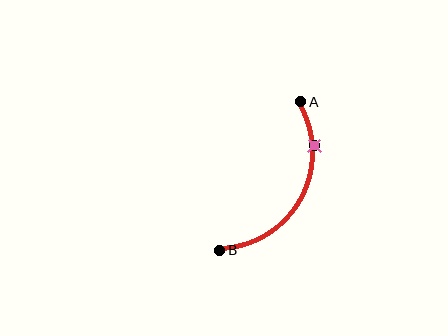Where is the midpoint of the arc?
The arc midpoint is the point on the curve farthest from the straight line joining A and B. It sits to the right of that line.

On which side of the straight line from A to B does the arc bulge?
The arc bulges to the right of the straight line connecting A and B.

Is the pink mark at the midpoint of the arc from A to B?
No. The pink mark lies on the arc but is closer to endpoint A. The arc midpoint would be at the point on the curve equidistant along the arc from both A and B.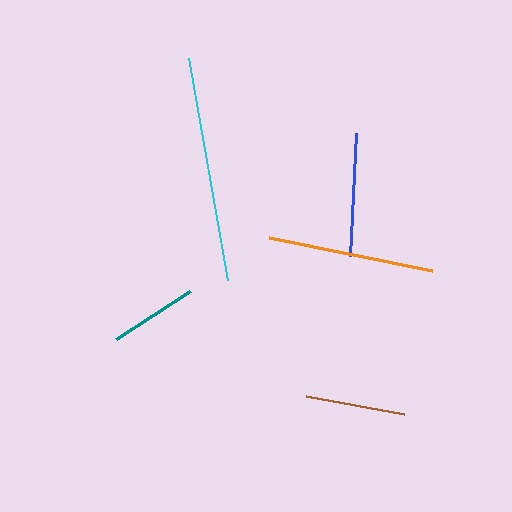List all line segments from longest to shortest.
From longest to shortest: cyan, orange, blue, brown, teal.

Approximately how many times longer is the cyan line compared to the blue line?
The cyan line is approximately 1.8 times the length of the blue line.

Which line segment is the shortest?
The teal line is the shortest at approximately 89 pixels.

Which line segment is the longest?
The cyan line is the longest at approximately 226 pixels.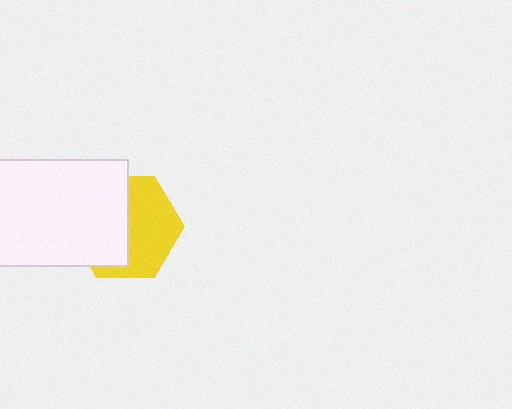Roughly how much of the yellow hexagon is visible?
About half of it is visible (roughly 50%).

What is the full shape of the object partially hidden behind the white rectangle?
The partially hidden object is a yellow hexagon.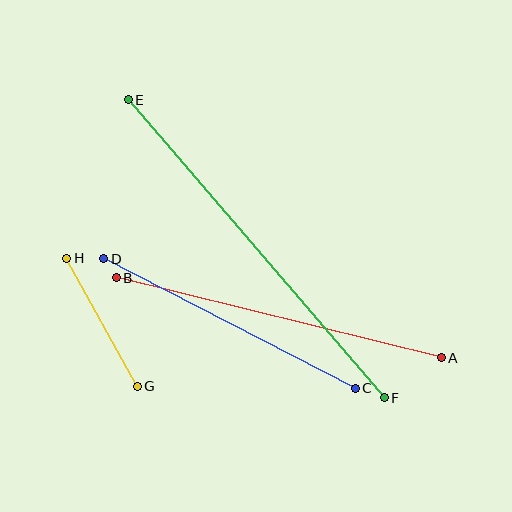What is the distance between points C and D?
The distance is approximately 283 pixels.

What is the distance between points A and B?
The distance is approximately 335 pixels.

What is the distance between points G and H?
The distance is approximately 146 pixels.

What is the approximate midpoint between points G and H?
The midpoint is at approximately (102, 322) pixels.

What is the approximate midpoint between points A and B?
The midpoint is at approximately (279, 318) pixels.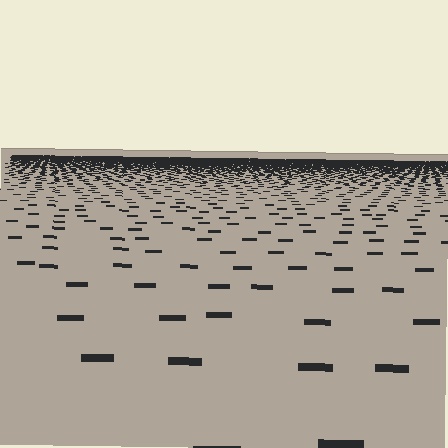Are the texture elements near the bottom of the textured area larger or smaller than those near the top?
Larger. Near the bottom, elements are closer to the viewer and appear at a bigger on-screen size.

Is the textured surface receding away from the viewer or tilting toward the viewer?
The surface is receding away from the viewer. Texture elements get smaller and denser toward the top.